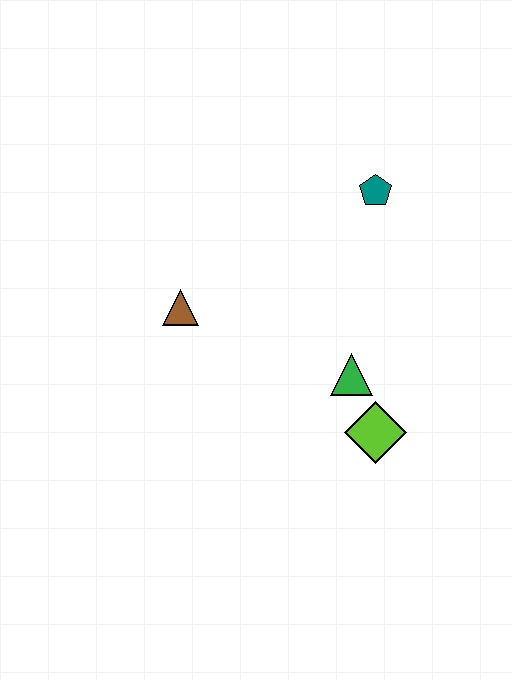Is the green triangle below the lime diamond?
No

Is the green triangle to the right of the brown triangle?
Yes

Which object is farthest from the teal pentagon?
The lime diamond is farthest from the teal pentagon.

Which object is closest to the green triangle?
The lime diamond is closest to the green triangle.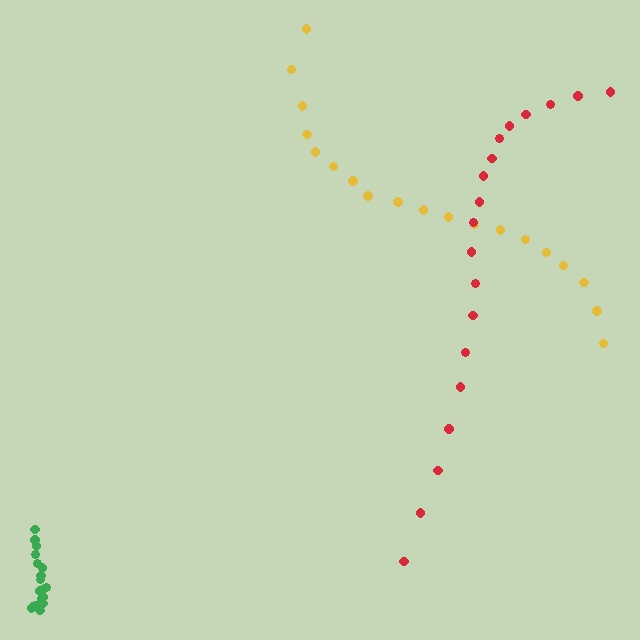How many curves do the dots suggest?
There are 3 distinct paths.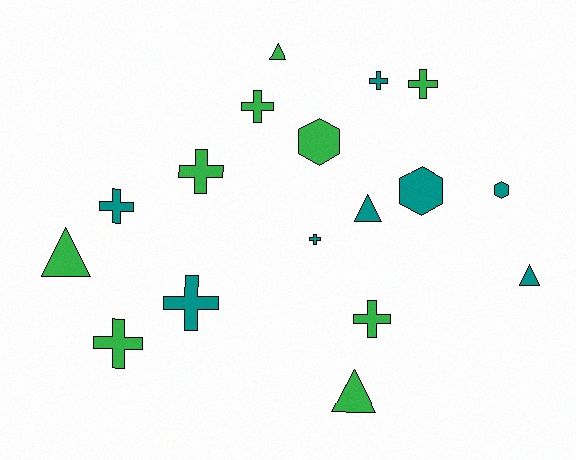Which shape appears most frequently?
Cross, with 9 objects.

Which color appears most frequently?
Green, with 9 objects.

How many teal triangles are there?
There are 2 teal triangles.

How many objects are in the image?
There are 17 objects.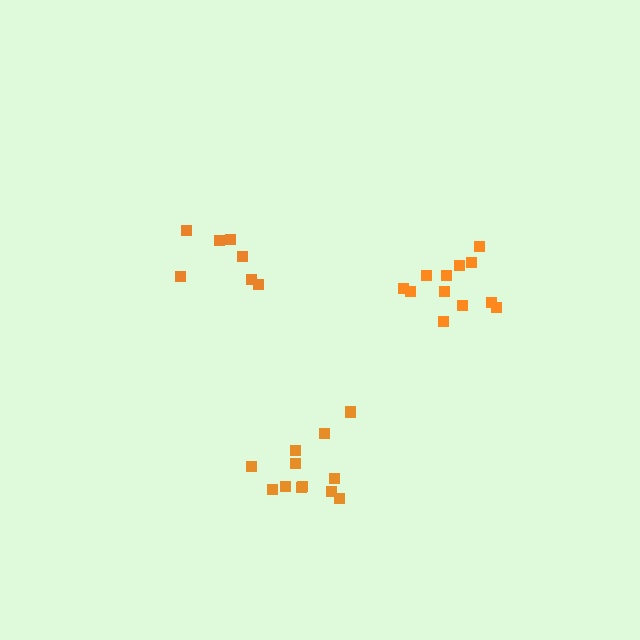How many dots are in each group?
Group 1: 7 dots, Group 2: 12 dots, Group 3: 12 dots (31 total).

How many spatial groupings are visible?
There are 3 spatial groupings.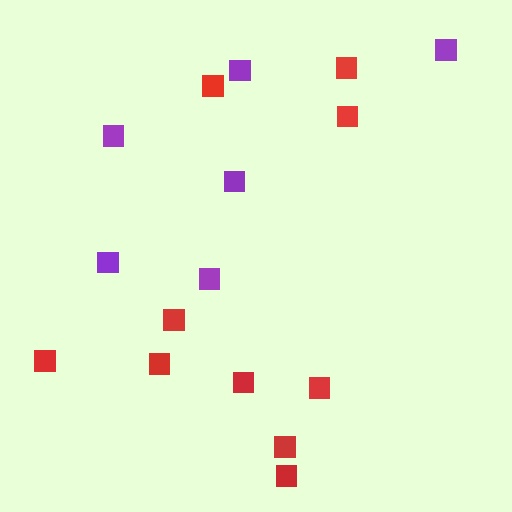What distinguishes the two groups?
There are 2 groups: one group of purple squares (6) and one group of red squares (10).